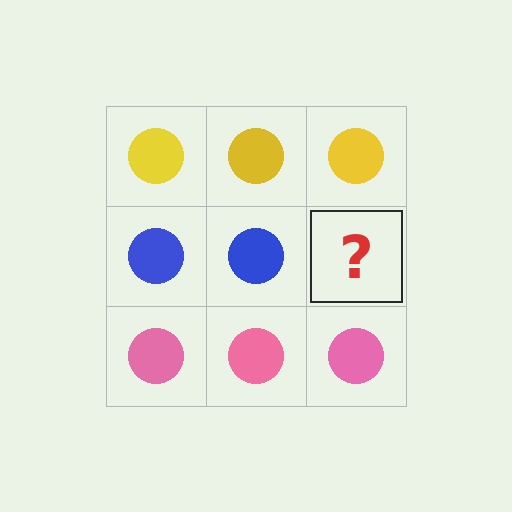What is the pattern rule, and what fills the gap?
The rule is that each row has a consistent color. The gap should be filled with a blue circle.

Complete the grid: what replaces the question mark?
The question mark should be replaced with a blue circle.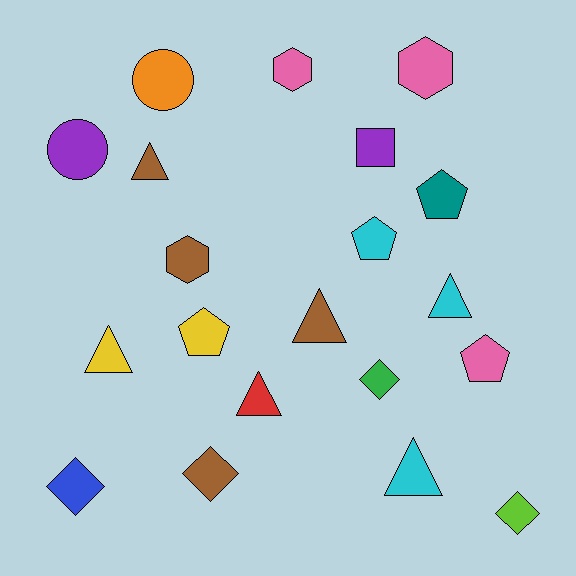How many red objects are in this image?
There is 1 red object.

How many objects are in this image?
There are 20 objects.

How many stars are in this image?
There are no stars.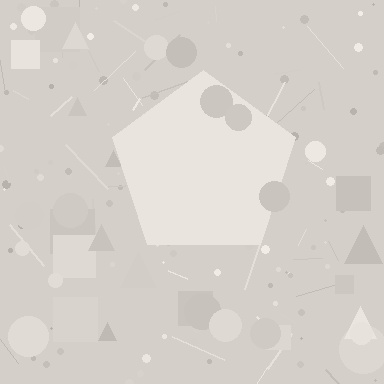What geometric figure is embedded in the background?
A pentagon is embedded in the background.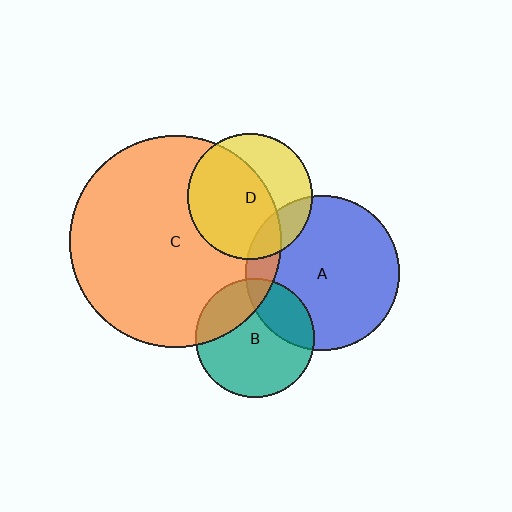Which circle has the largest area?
Circle C (orange).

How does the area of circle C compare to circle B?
Approximately 3.1 times.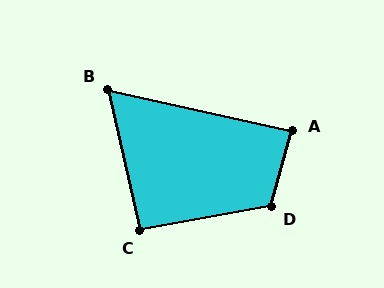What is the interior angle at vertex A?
Approximately 87 degrees (approximately right).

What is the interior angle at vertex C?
Approximately 93 degrees (approximately right).